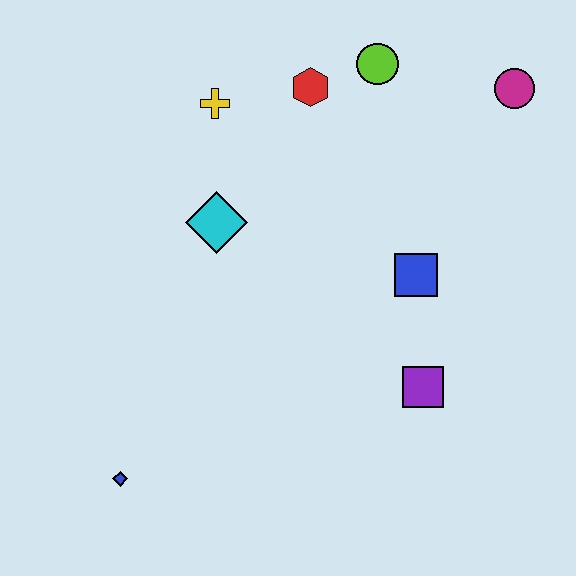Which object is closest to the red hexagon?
The lime circle is closest to the red hexagon.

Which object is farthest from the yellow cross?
The blue diamond is farthest from the yellow cross.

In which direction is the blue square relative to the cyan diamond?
The blue square is to the right of the cyan diamond.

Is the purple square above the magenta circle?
No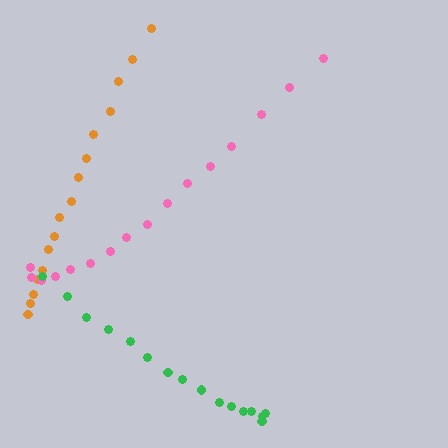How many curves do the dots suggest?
There are 3 distinct paths.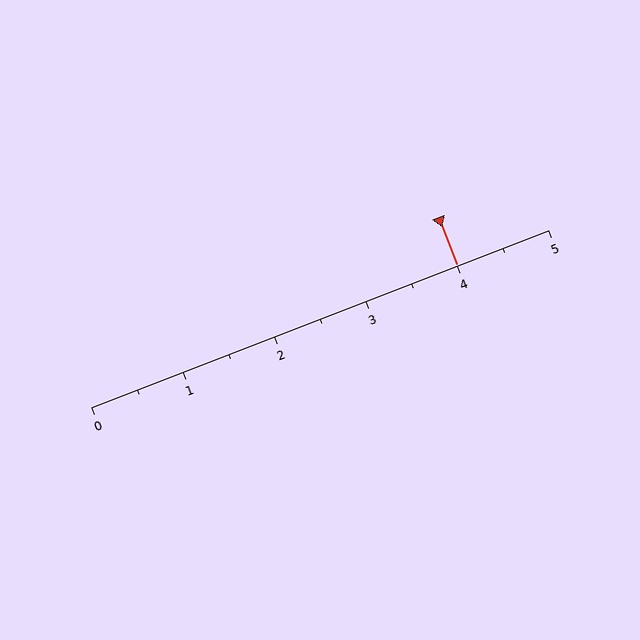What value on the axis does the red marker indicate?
The marker indicates approximately 4.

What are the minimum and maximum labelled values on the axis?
The axis runs from 0 to 5.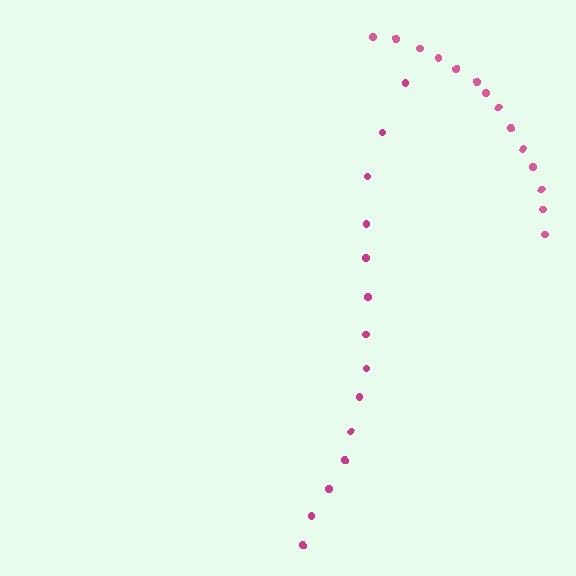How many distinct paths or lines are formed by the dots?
There are 2 distinct paths.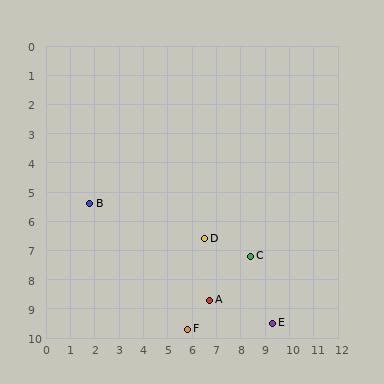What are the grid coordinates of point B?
Point B is at approximately (1.8, 5.4).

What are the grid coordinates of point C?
Point C is at approximately (8.4, 7.2).